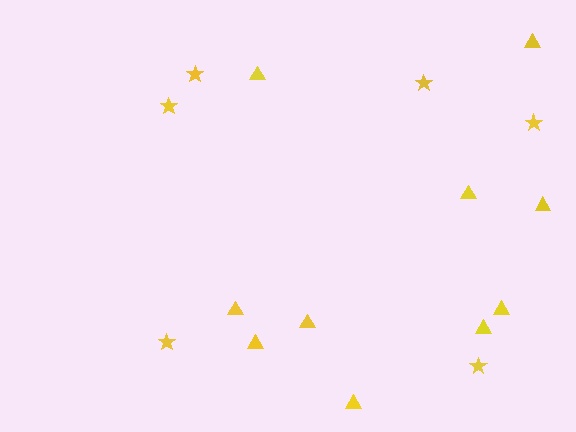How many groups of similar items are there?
There are 2 groups: one group of triangles (10) and one group of stars (6).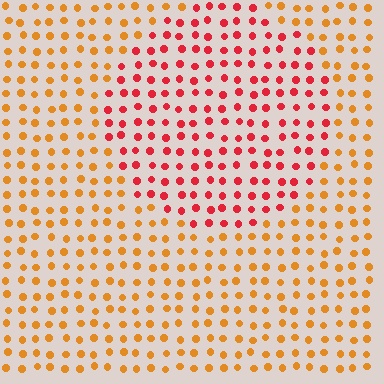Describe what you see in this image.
The image is filled with small orange elements in a uniform arrangement. A circle-shaped region is visible where the elements are tinted to a slightly different hue, forming a subtle color boundary.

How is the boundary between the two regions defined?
The boundary is defined purely by a slight shift in hue (about 40 degrees). Spacing, size, and orientation are identical on both sides.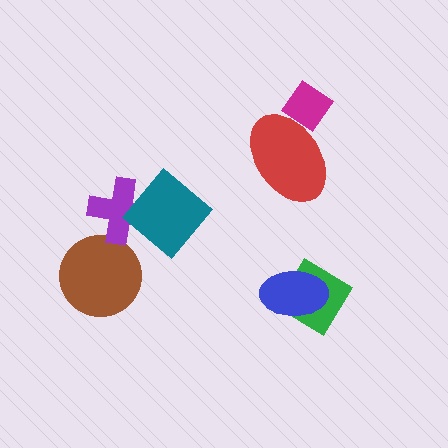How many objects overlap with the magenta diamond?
1 object overlaps with the magenta diamond.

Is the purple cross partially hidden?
Yes, it is partially covered by another shape.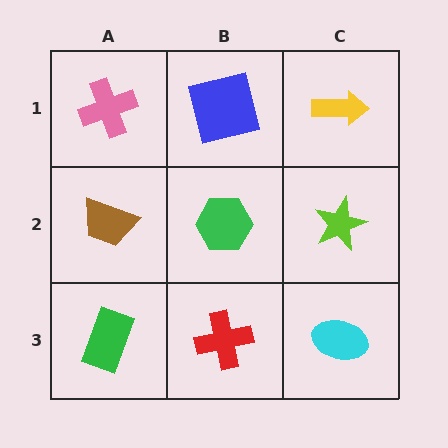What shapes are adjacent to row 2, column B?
A blue square (row 1, column B), a red cross (row 3, column B), a brown trapezoid (row 2, column A), a lime star (row 2, column C).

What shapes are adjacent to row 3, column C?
A lime star (row 2, column C), a red cross (row 3, column B).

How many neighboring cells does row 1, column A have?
2.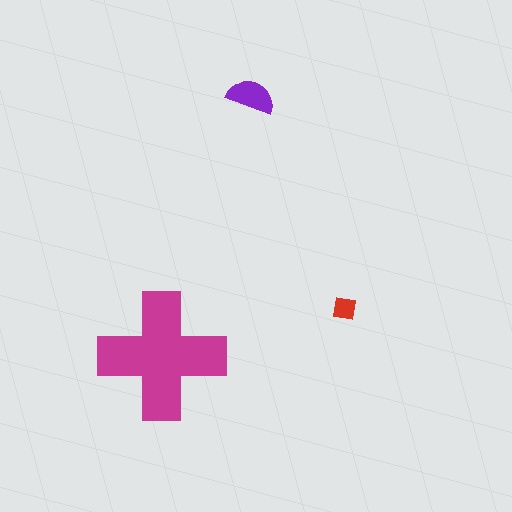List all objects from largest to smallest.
The magenta cross, the purple semicircle, the red square.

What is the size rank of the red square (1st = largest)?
3rd.